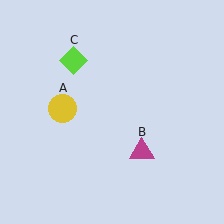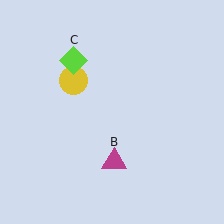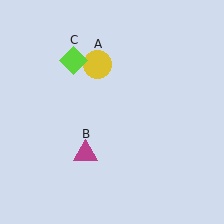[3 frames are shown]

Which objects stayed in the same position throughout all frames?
Lime diamond (object C) remained stationary.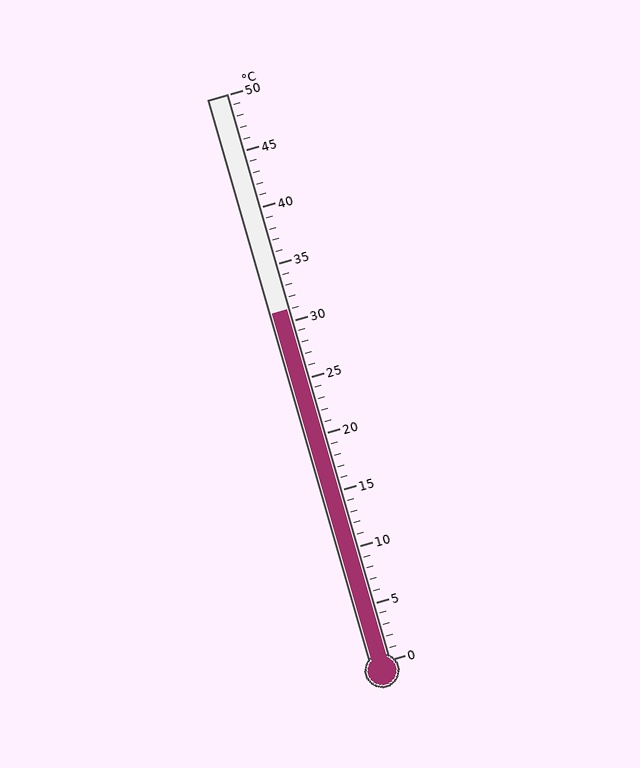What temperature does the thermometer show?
The thermometer shows approximately 31°C.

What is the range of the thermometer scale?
The thermometer scale ranges from 0°C to 50°C.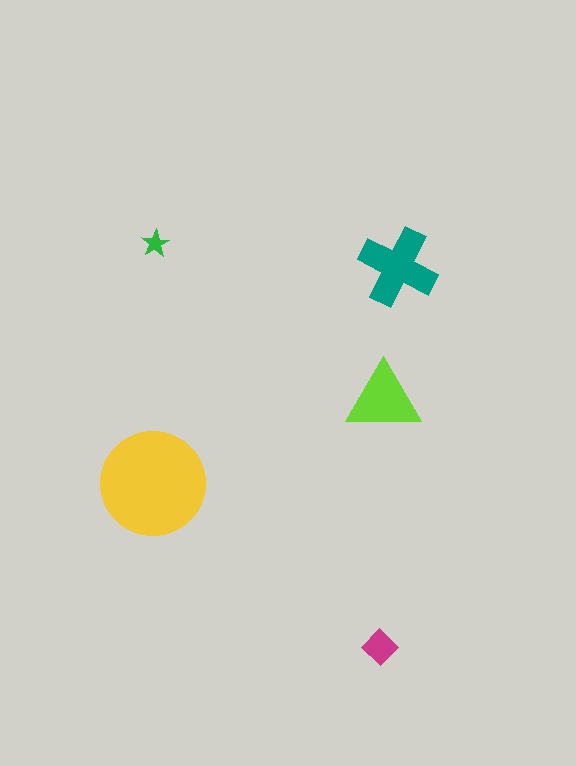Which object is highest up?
The green star is topmost.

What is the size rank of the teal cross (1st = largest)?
2nd.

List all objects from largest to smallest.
The yellow circle, the teal cross, the lime triangle, the magenta diamond, the green star.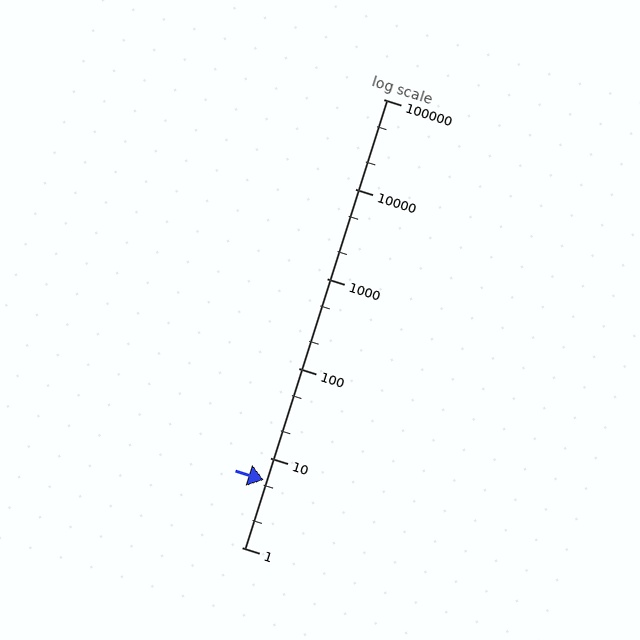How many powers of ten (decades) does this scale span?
The scale spans 5 decades, from 1 to 100000.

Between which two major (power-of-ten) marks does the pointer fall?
The pointer is between 1 and 10.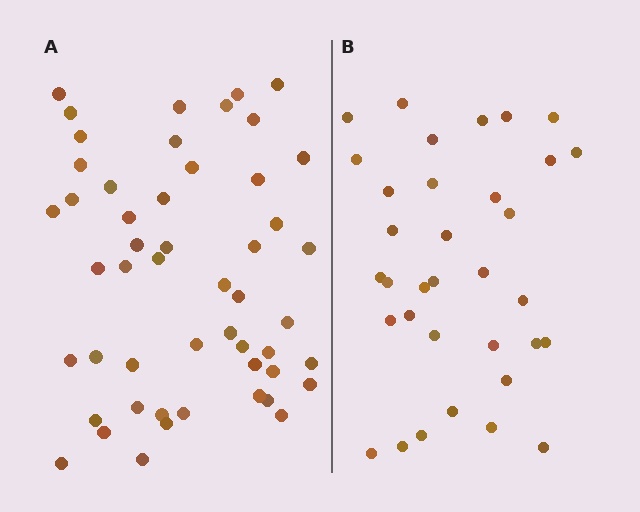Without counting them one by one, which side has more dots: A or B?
Region A (the left region) has more dots.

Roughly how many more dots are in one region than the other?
Region A has approximately 15 more dots than region B.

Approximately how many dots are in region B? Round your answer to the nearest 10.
About 30 dots. (The exact count is 34, which rounds to 30.)